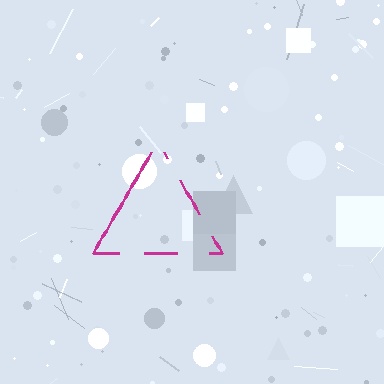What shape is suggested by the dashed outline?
The dashed outline suggests a triangle.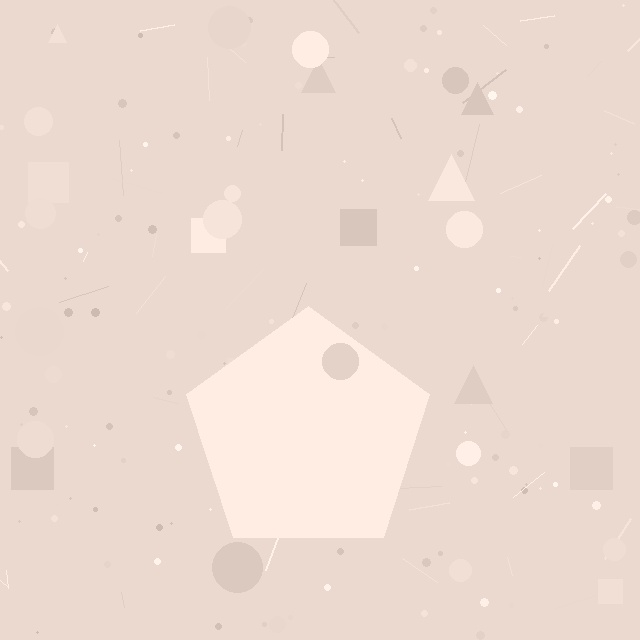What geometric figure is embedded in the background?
A pentagon is embedded in the background.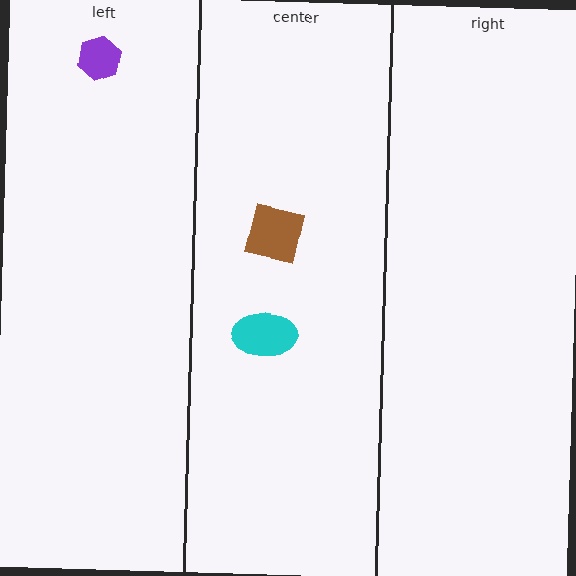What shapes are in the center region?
The brown square, the cyan ellipse.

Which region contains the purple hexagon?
The left region.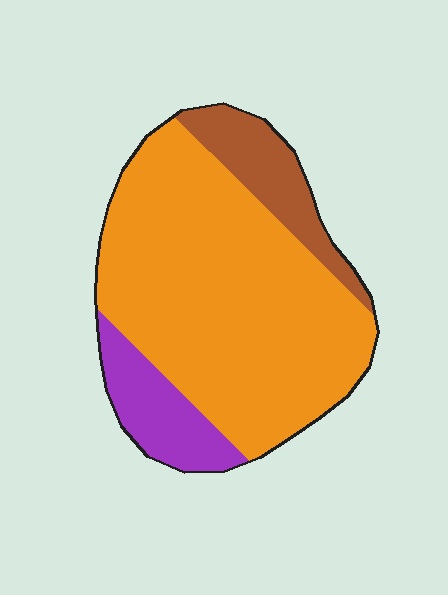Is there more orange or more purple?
Orange.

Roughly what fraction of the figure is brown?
Brown covers 14% of the figure.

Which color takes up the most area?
Orange, at roughly 75%.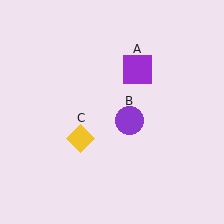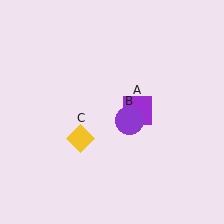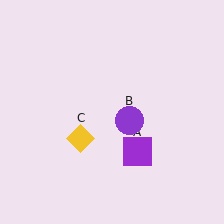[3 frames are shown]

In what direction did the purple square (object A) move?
The purple square (object A) moved down.